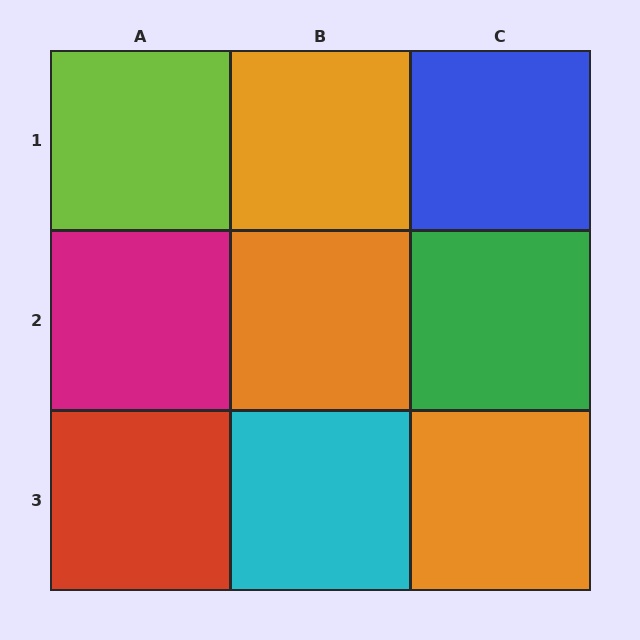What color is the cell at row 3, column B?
Cyan.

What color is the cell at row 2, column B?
Orange.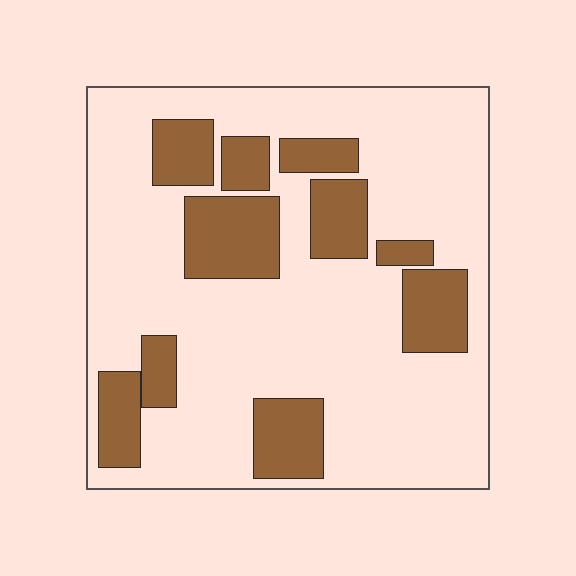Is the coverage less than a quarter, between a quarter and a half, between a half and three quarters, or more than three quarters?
Between a quarter and a half.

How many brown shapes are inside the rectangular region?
10.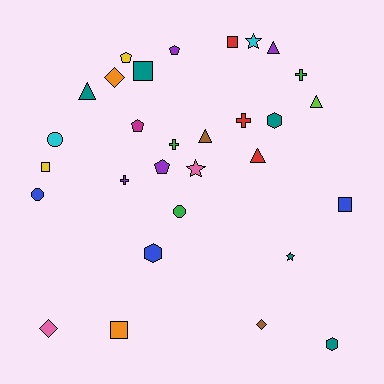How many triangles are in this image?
There are 5 triangles.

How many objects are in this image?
There are 30 objects.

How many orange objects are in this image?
There are 2 orange objects.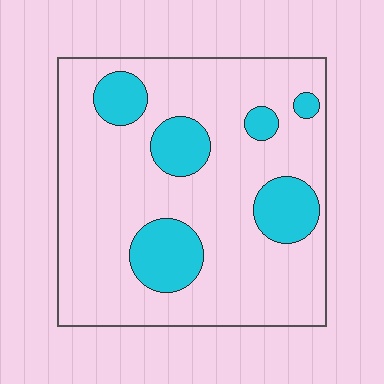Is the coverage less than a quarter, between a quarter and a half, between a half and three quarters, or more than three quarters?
Less than a quarter.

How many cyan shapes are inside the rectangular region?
6.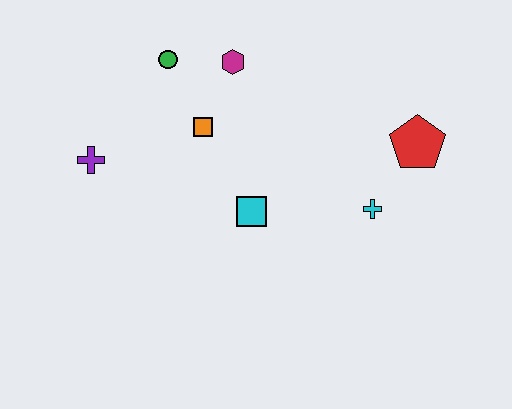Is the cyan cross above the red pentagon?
No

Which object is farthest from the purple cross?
The red pentagon is farthest from the purple cross.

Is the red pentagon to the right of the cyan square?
Yes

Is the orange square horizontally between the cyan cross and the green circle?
Yes